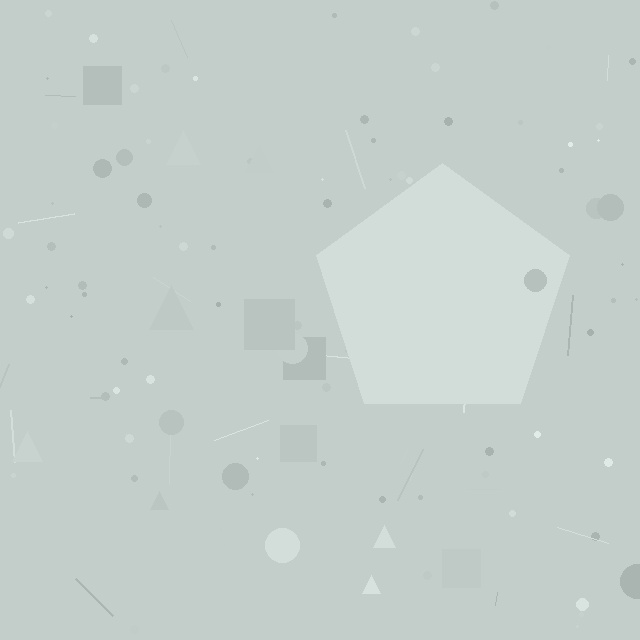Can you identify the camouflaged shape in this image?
The camouflaged shape is a pentagon.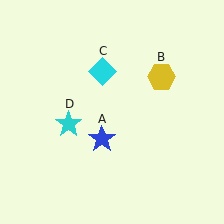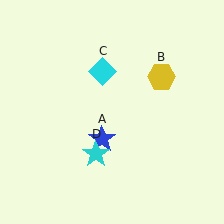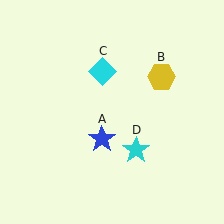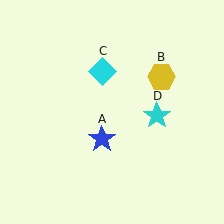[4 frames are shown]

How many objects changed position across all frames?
1 object changed position: cyan star (object D).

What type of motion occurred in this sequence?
The cyan star (object D) rotated counterclockwise around the center of the scene.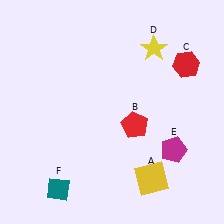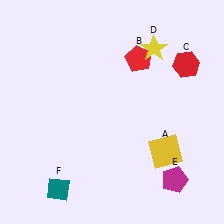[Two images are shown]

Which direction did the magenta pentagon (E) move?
The magenta pentagon (E) moved down.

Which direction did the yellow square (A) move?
The yellow square (A) moved up.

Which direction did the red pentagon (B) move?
The red pentagon (B) moved up.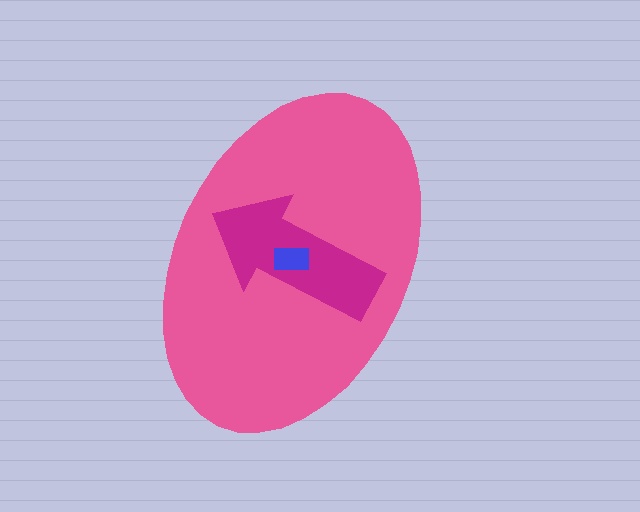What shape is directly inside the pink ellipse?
The magenta arrow.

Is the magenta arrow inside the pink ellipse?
Yes.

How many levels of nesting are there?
3.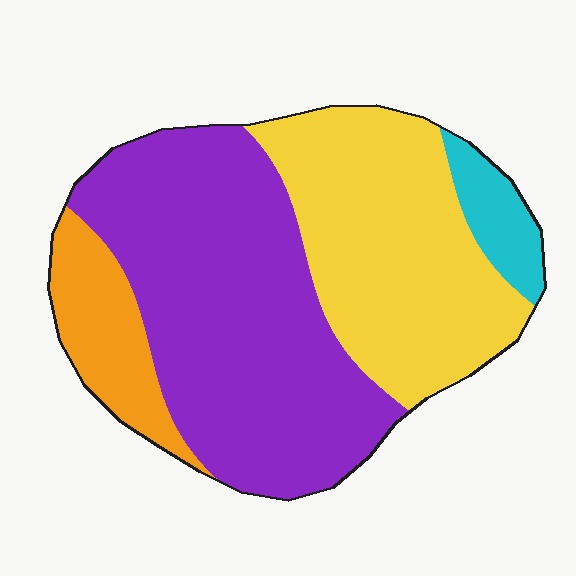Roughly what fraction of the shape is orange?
Orange takes up about one eighth (1/8) of the shape.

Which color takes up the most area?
Purple, at roughly 50%.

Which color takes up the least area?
Cyan, at roughly 5%.